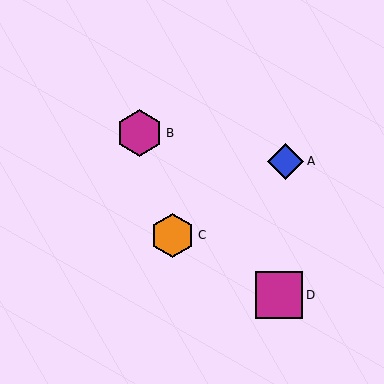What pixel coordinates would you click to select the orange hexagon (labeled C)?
Click at (172, 235) to select the orange hexagon C.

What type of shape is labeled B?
Shape B is a magenta hexagon.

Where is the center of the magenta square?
The center of the magenta square is at (279, 295).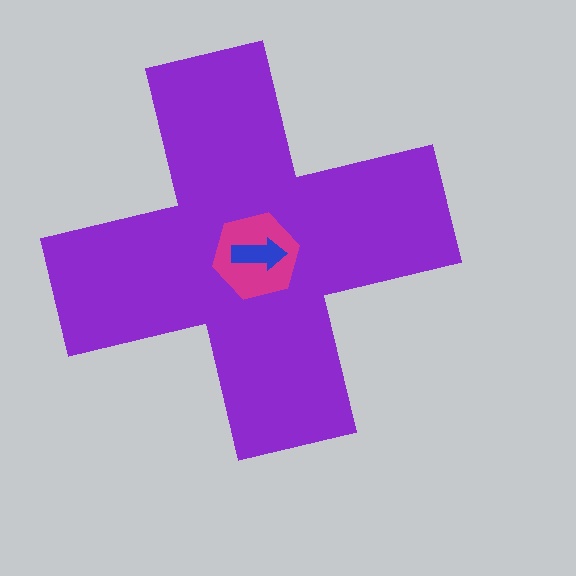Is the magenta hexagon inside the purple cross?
Yes.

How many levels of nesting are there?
3.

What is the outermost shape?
The purple cross.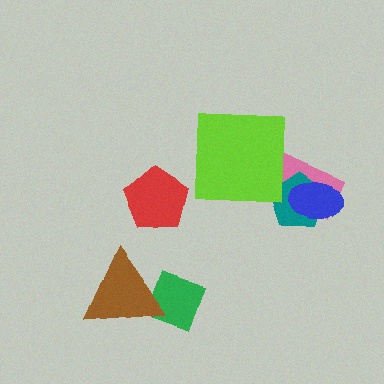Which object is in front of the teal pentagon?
The blue ellipse is in front of the teal pentagon.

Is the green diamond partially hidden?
Yes, it is partially covered by another shape.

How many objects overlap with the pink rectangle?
2 objects overlap with the pink rectangle.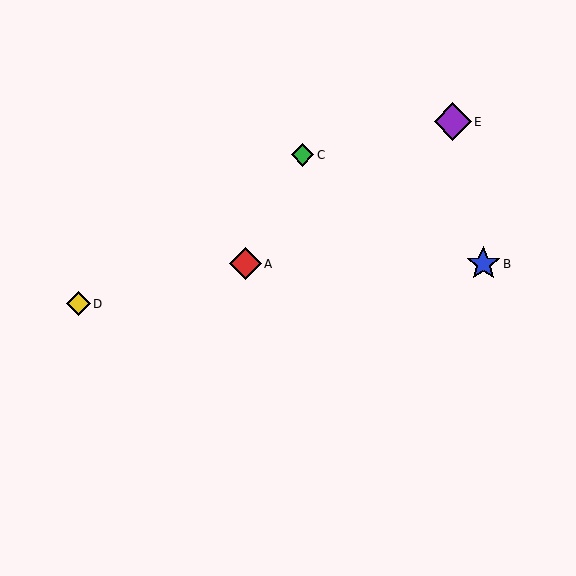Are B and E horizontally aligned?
No, B is at y≈264 and E is at y≈122.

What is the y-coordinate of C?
Object C is at y≈155.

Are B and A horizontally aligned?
Yes, both are at y≈264.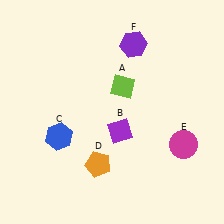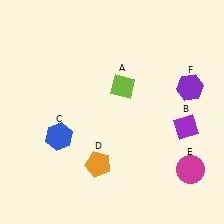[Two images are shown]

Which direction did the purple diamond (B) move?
The purple diamond (B) moved right.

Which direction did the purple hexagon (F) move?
The purple hexagon (F) moved right.